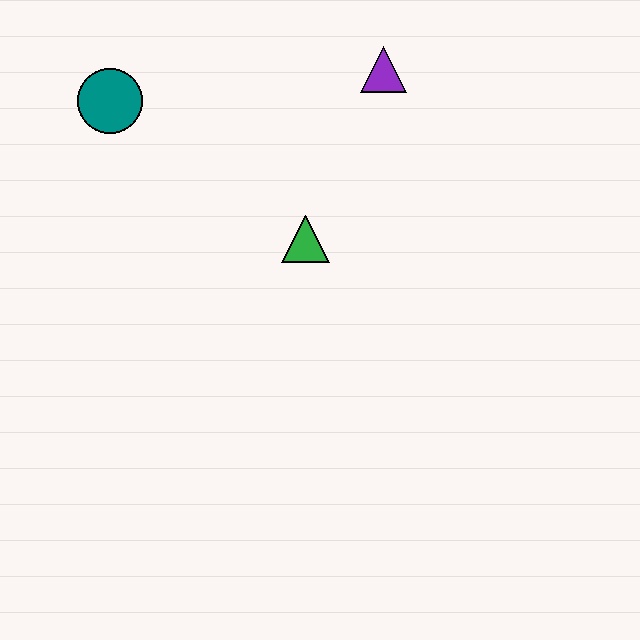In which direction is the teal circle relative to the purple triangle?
The teal circle is to the left of the purple triangle.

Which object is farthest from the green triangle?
The teal circle is farthest from the green triangle.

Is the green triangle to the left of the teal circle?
No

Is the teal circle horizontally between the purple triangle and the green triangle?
No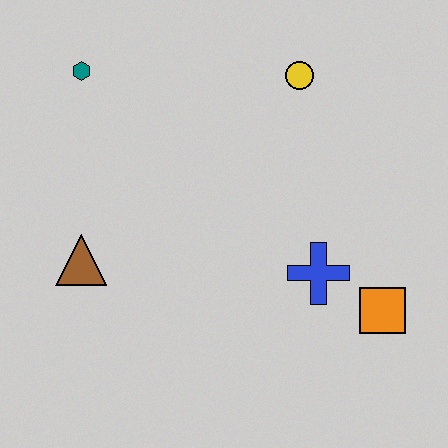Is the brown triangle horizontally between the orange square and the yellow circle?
No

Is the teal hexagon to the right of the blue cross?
No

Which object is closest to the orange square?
The blue cross is closest to the orange square.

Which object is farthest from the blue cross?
The teal hexagon is farthest from the blue cross.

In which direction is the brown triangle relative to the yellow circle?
The brown triangle is to the left of the yellow circle.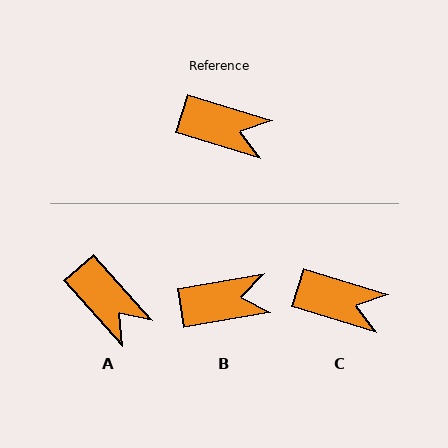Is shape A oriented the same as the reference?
No, it is off by about 32 degrees.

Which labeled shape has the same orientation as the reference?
C.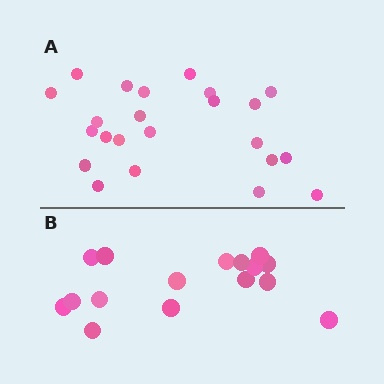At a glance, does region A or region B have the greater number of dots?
Region A (the top region) has more dots.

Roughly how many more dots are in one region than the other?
Region A has roughly 8 or so more dots than region B.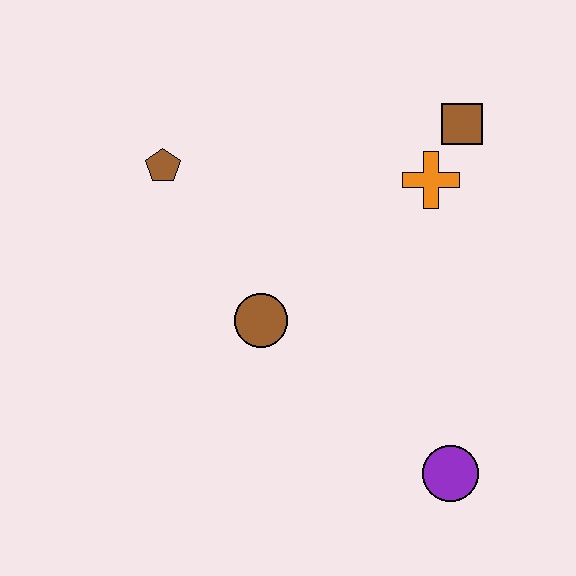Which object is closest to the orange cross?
The brown square is closest to the orange cross.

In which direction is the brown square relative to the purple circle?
The brown square is above the purple circle.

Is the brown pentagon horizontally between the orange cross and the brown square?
No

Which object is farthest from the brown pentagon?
The purple circle is farthest from the brown pentagon.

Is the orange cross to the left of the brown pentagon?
No